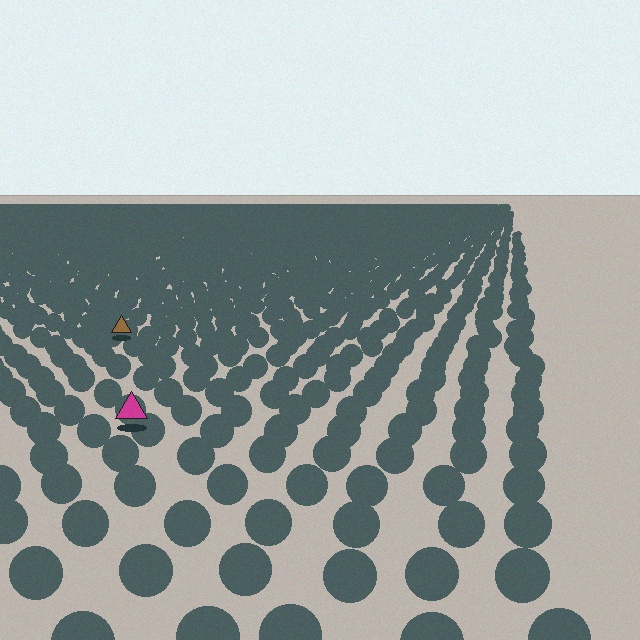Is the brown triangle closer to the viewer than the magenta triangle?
No. The magenta triangle is closer — you can tell from the texture gradient: the ground texture is coarser near it.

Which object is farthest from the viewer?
The brown triangle is farthest from the viewer. It appears smaller and the ground texture around it is denser.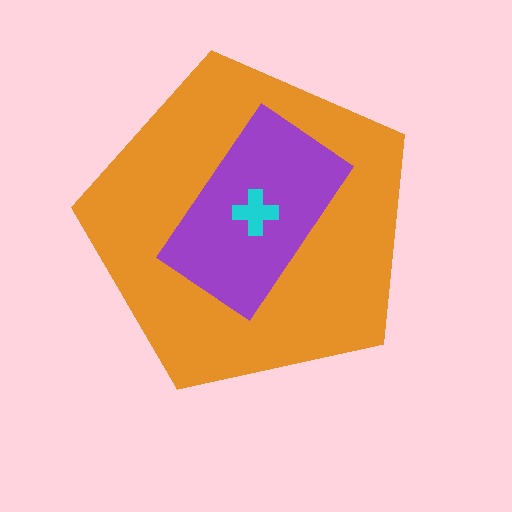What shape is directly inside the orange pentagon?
The purple rectangle.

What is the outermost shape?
The orange pentagon.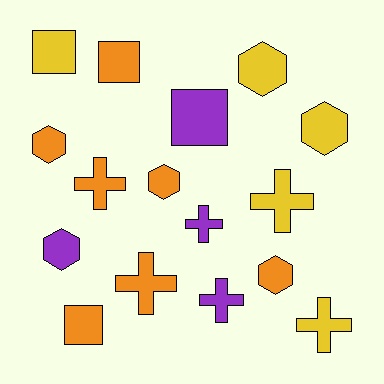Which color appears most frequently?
Orange, with 7 objects.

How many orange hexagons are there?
There are 3 orange hexagons.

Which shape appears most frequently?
Cross, with 6 objects.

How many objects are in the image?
There are 16 objects.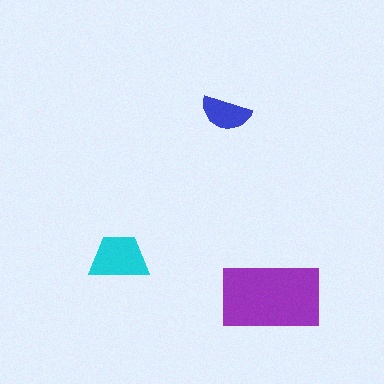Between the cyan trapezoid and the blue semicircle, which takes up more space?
The cyan trapezoid.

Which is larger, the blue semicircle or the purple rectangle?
The purple rectangle.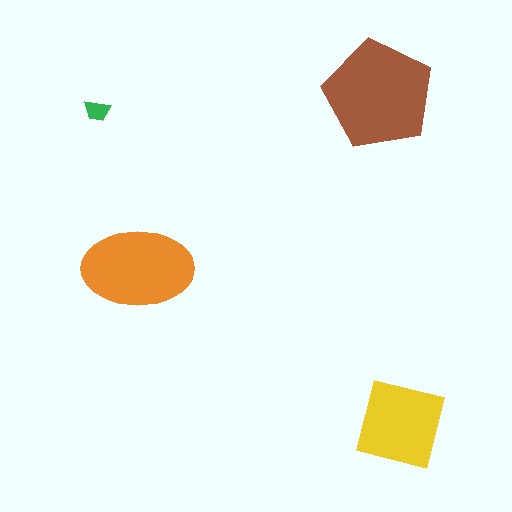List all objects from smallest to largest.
The green trapezoid, the yellow square, the orange ellipse, the brown pentagon.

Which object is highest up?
The brown pentagon is topmost.